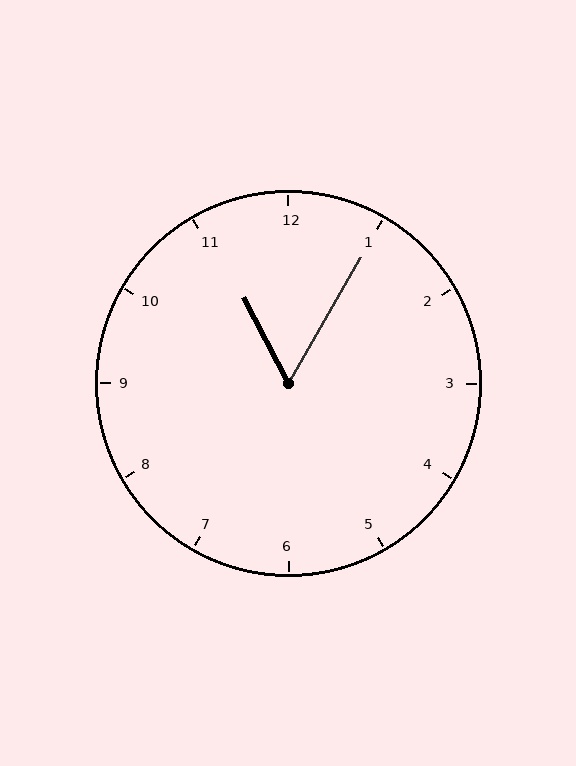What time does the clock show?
11:05.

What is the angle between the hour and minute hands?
Approximately 58 degrees.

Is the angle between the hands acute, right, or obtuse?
It is acute.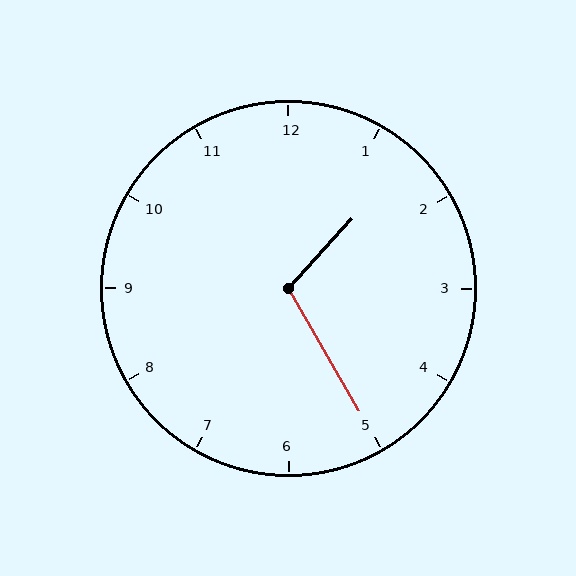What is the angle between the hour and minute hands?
Approximately 108 degrees.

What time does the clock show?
1:25.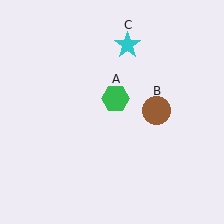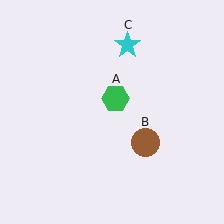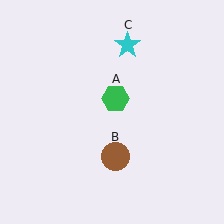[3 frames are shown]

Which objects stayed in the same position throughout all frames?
Green hexagon (object A) and cyan star (object C) remained stationary.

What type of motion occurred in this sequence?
The brown circle (object B) rotated clockwise around the center of the scene.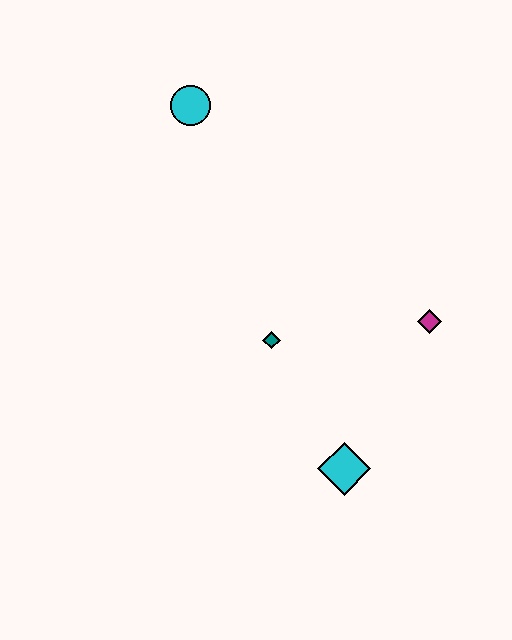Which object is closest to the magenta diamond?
The teal diamond is closest to the magenta diamond.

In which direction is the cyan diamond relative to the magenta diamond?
The cyan diamond is below the magenta diamond.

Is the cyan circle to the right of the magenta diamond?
No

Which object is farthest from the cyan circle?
The cyan diamond is farthest from the cyan circle.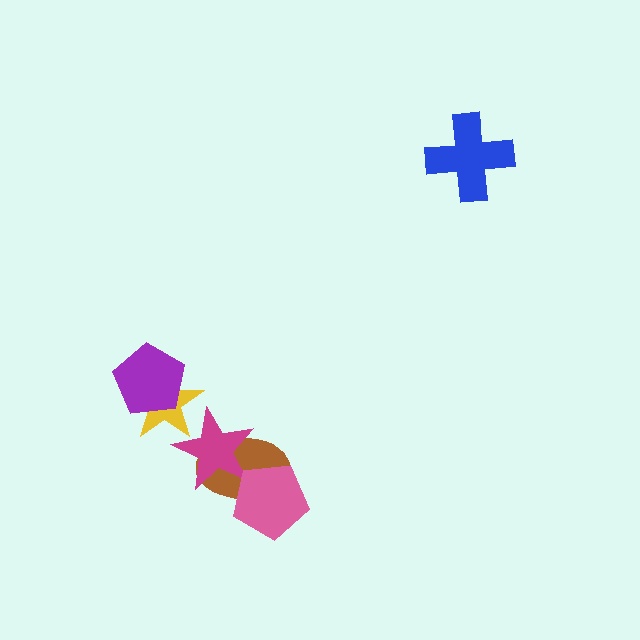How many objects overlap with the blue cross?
0 objects overlap with the blue cross.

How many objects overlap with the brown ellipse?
2 objects overlap with the brown ellipse.